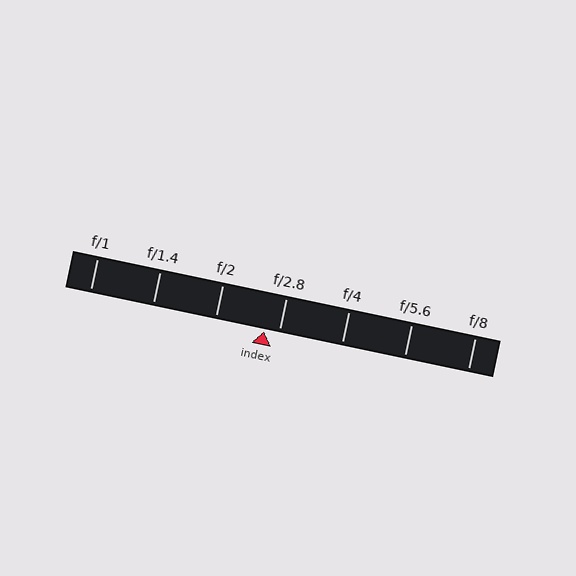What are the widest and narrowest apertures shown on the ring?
The widest aperture shown is f/1 and the narrowest is f/8.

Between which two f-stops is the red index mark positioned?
The index mark is between f/2 and f/2.8.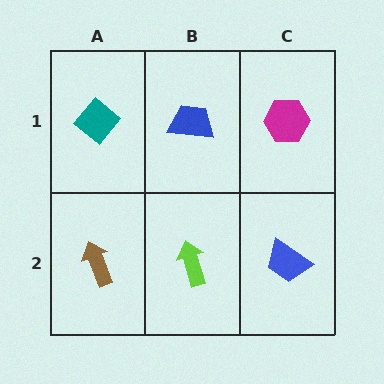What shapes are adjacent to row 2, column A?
A teal diamond (row 1, column A), a lime arrow (row 2, column B).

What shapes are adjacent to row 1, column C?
A blue trapezoid (row 2, column C), a blue trapezoid (row 1, column B).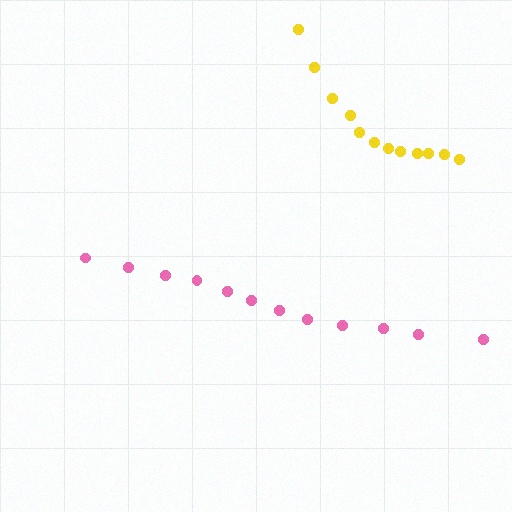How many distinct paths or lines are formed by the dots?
There are 2 distinct paths.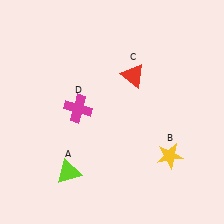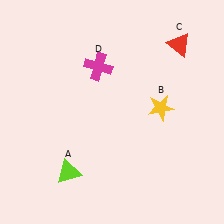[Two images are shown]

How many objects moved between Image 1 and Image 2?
3 objects moved between the two images.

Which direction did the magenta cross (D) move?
The magenta cross (D) moved up.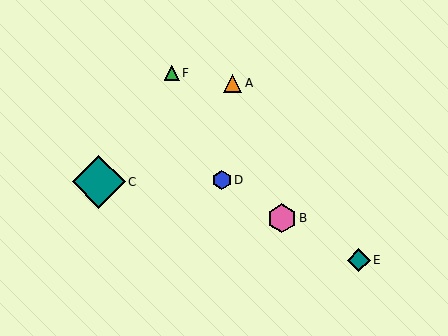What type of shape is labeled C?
Shape C is a teal diamond.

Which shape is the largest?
The teal diamond (labeled C) is the largest.